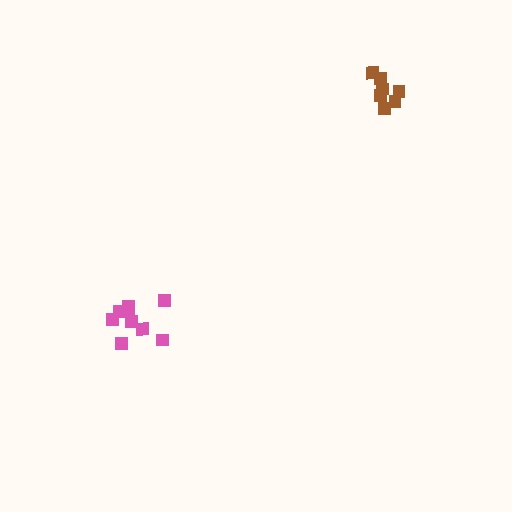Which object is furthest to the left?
The pink cluster is leftmost.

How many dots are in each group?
Group 1: 7 dots, Group 2: 9 dots (16 total).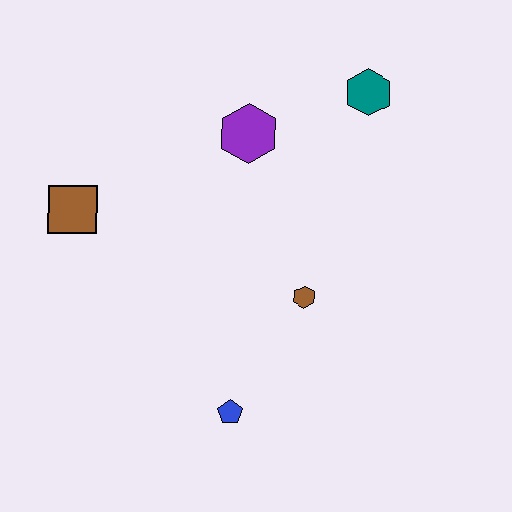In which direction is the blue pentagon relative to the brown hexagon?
The blue pentagon is below the brown hexagon.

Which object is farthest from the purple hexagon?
The blue pentagon is farthest from the purple hexagon.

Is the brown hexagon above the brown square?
No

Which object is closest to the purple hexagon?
The teal hexagon is closest to the purple hexagon.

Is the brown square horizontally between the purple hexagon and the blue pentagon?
No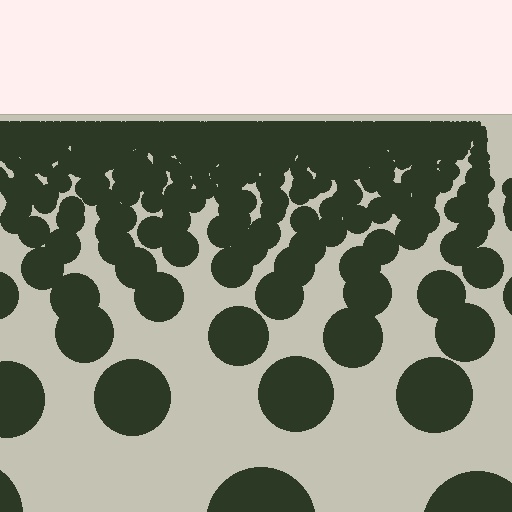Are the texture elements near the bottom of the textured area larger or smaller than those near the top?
Larger. Near the bottom, elements are closer to the viewer and appear at a bigger on-screen size.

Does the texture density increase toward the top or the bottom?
Density increases toward the top.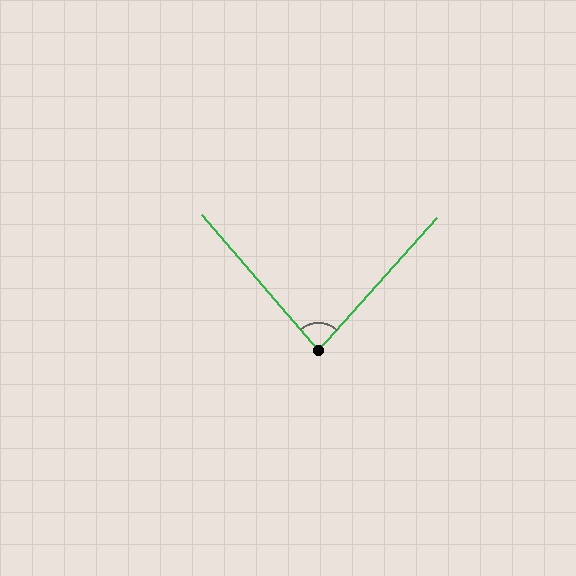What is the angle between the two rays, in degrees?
Approximately 82 degrees.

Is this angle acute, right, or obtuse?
It is acute.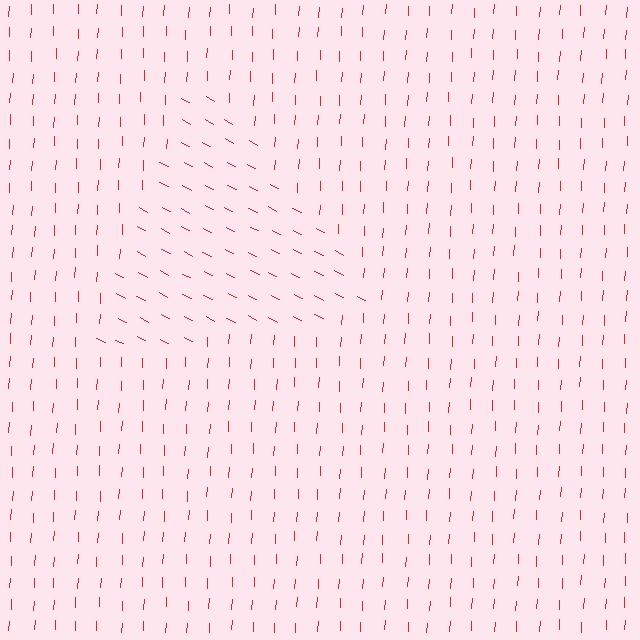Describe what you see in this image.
The image is filled with small red line segments. A triangle region in the image has lines oriented differently from the surrounding lines, creating a visible texture boundary.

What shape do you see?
I see a triangle.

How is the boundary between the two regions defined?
The boundary is defined purely by a change in line orientation (approximately 66 degrees difference). All lines are the same color and thickness.